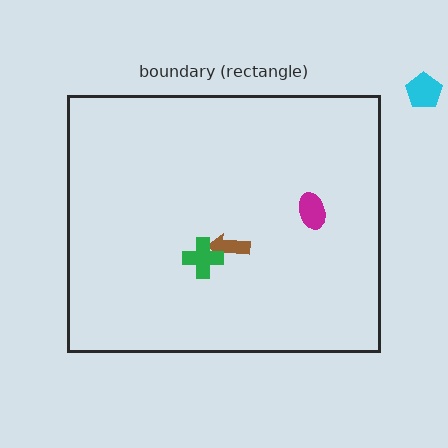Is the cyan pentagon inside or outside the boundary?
Outside.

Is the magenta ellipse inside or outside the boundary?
Inside.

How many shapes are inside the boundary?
3 inside, 1 outside.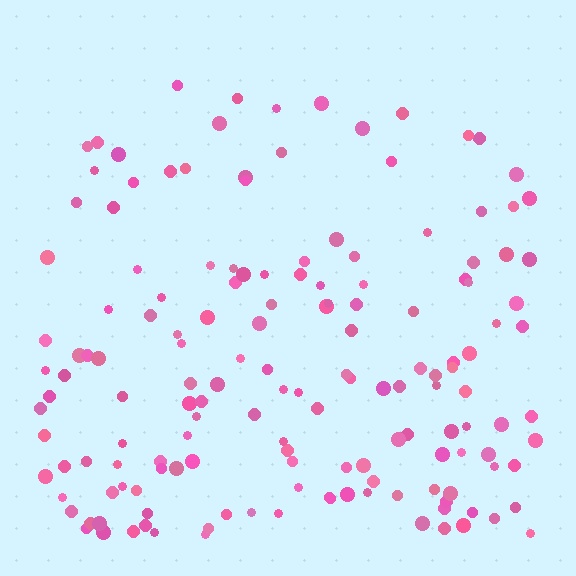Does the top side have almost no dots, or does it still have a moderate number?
Still a moderate number, just noticeably fewer than the bottom.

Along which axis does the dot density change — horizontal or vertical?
Vertical.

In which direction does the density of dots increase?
From top to bottom, with the bottom side densest.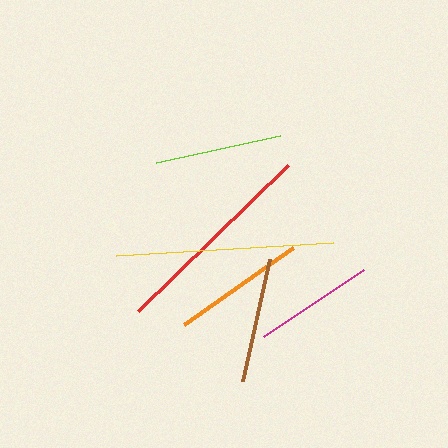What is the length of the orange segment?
The orange segment is approximately 133 pixels long.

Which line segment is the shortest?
The magenta line is the shortest at approximately 120 pixels.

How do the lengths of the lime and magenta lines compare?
The lime and magenta lines are approximately the same length.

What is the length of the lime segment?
The lime segment is approximately 128 pixels long.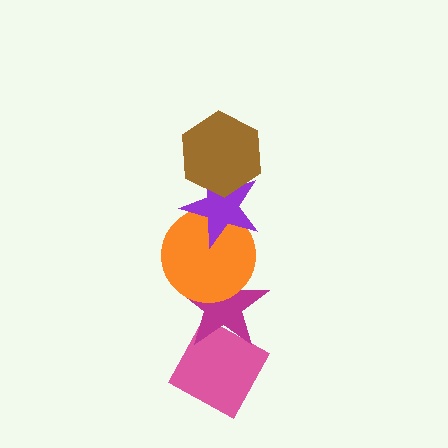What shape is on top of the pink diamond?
The magenta star is on top of the pink diamond.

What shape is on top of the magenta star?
The orange circle is on top of the magenta star.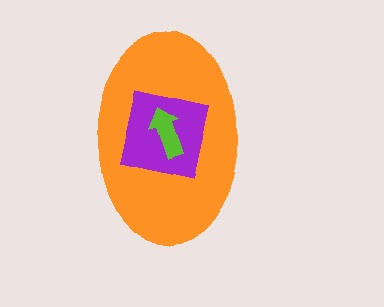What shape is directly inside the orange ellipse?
The purple square.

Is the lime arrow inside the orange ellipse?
Yes.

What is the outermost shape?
The orange ellipse.